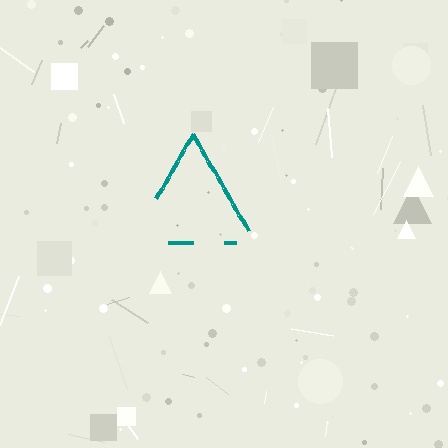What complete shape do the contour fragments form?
The contour fragments form a triangle.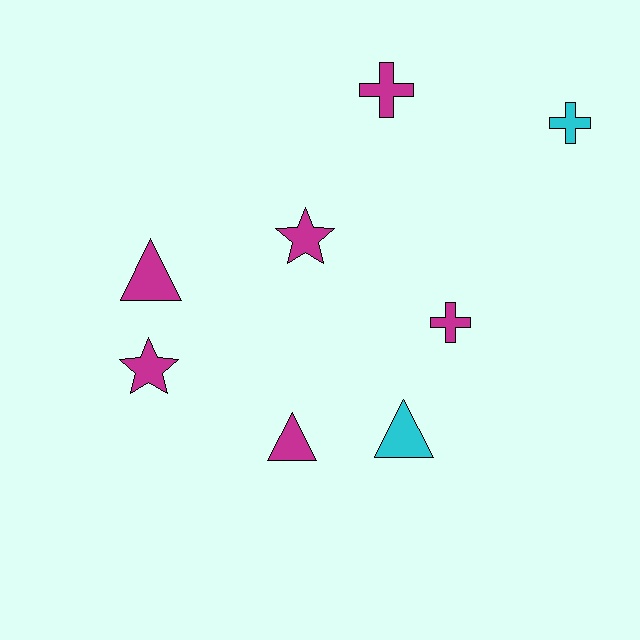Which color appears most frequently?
Magenta, with 6 objects.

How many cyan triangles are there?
There is 1 cyan triangle.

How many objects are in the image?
There are 8 objects.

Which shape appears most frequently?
Cross, with 3 objects.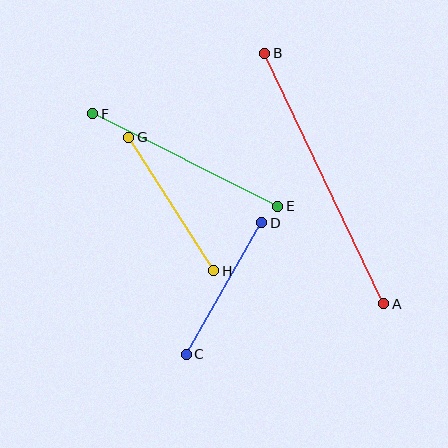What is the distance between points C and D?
The distance is approximately 152 pixels.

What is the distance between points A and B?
The distance is approximately 277 pixels.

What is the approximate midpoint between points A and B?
The midpoint is at approximately (324, 179) pixels.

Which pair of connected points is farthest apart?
Points A and B are farthest apart.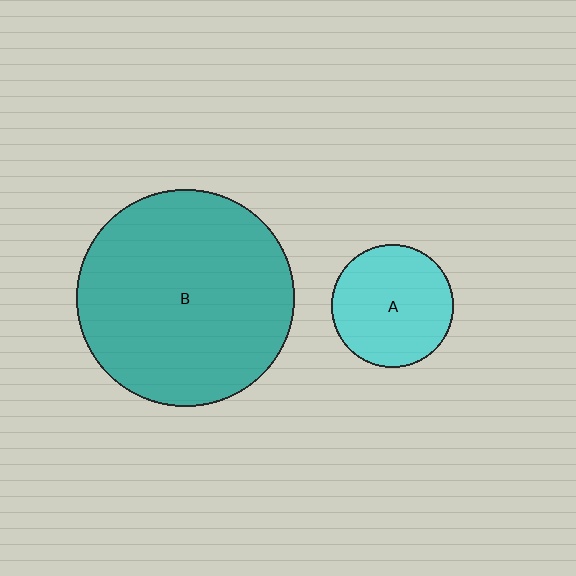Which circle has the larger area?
Circle B (teal).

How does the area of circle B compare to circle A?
Approximately 3.2 times.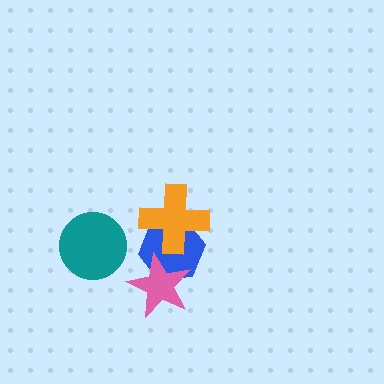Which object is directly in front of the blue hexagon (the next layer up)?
The pink star is directly in front of the blue hexagon.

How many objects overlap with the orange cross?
1 object overlaps with the orange cross.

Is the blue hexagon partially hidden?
Yes, it is partially covered by another shape.